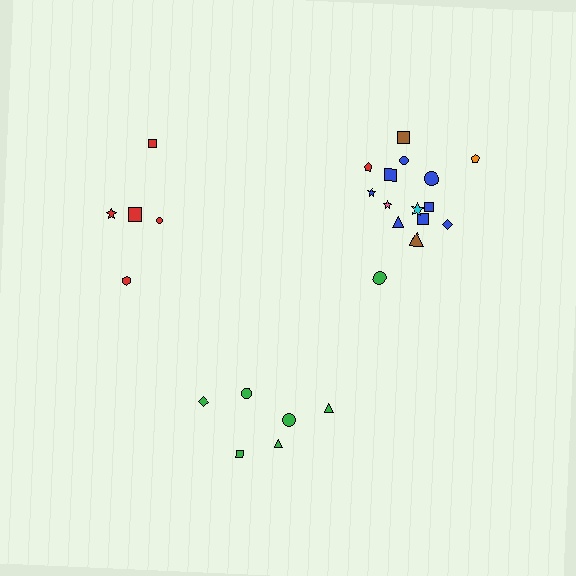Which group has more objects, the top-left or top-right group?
The top-right group.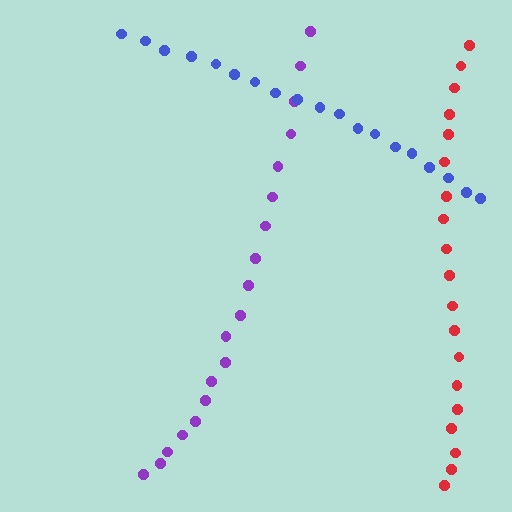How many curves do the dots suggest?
There are 3 distinct paths.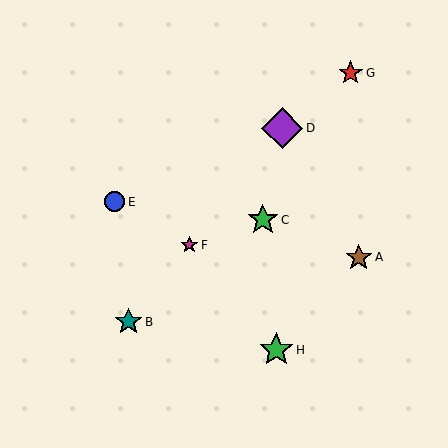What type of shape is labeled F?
Shape F is a magenta star.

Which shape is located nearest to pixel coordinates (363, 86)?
The red star (labeled G) at (351, 73) is nearest to that location.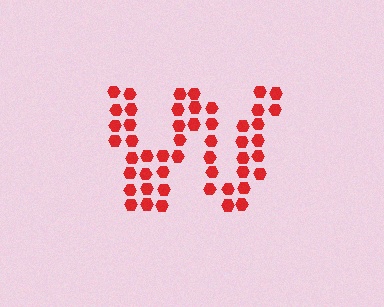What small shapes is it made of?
It is made of small hexagons.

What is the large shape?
The large shape is the letter W.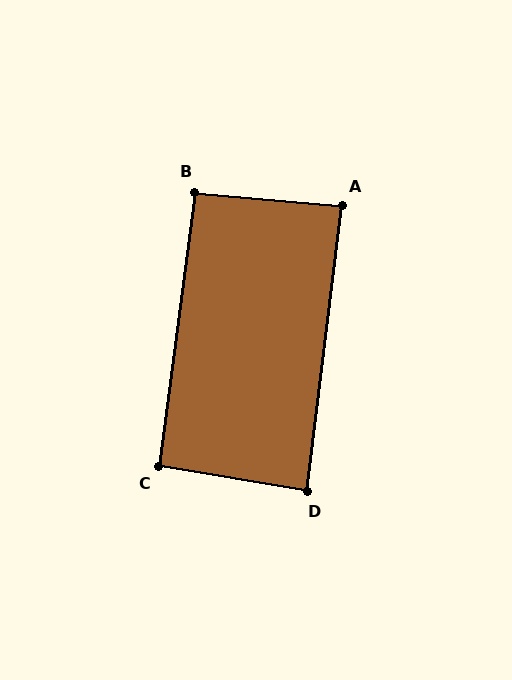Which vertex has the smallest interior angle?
D, at approximately 88 degrees.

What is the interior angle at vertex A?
Approximately 88 degrees (approximately right).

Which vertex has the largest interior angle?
B, at approximately 92 degrees.